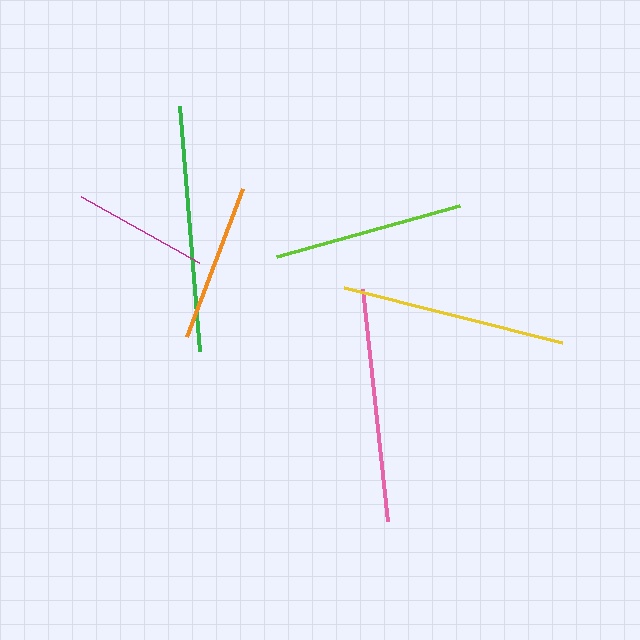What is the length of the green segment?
The green segment is approximately 246 pixels long.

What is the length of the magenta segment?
The magenta segment is approximately 135 pixels long.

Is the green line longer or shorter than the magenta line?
The green line is longer than the magenta line.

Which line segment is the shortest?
The magenta line is the shortest at approximately 135 pixels.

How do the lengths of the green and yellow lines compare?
The green and yellow lines are approximately the same length.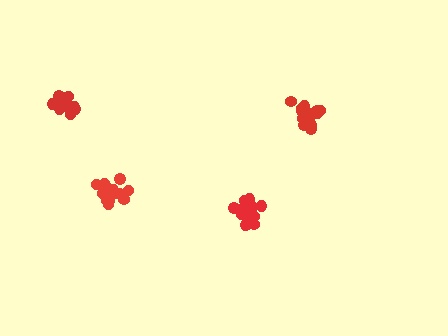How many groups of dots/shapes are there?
There are 4 groups.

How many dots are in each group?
Group 1: 14 dots, Group 2: 14 dots, Group 3: 18 dots, Group 4: 18 dots (64 total).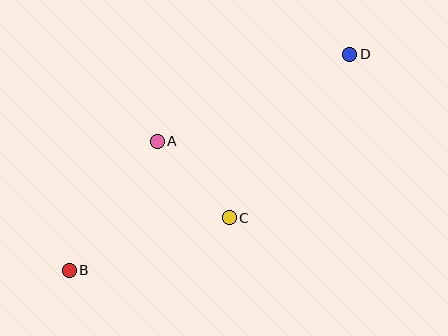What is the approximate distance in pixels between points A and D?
The distance between A and D is approximately 211 pixels.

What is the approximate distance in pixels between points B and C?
The distance between B and C is approximately 169 pixels.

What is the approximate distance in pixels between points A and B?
The distance between A and B is approximately 156 pixels.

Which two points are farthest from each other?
Points B and D are farthest from each other.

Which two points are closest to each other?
Points A and C are closest to each other.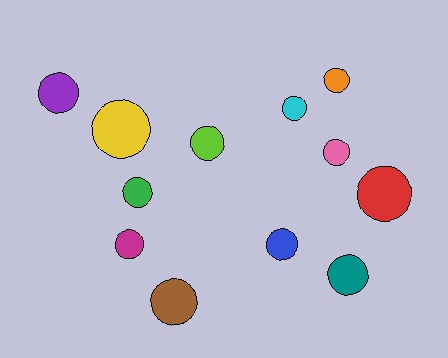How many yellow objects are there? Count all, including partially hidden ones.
There is 1 yellow object.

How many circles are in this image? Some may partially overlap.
There are 12 circles.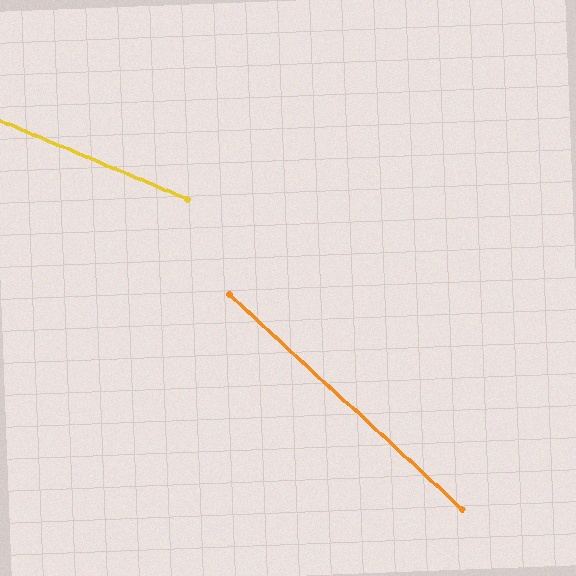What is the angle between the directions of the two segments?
Approximately 20 degrees.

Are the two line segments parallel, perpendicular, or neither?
Neither parallel nor perpendicular — they differ by about 20°.